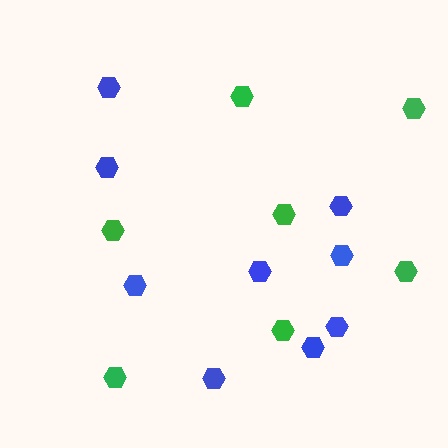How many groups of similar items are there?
There are 2 groups: one group of blue hexagons (9) and one group of green hexagons (7).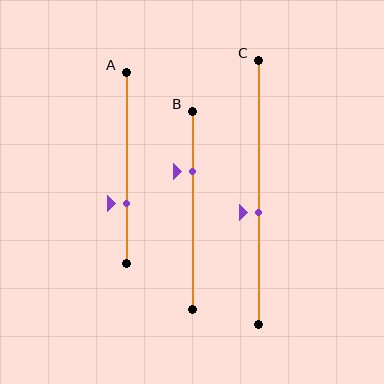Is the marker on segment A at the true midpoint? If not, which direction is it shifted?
No, the marker on segment A is shifted downward by about 19% of the segment length.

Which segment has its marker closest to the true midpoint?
Segment C has its marker closest to the true midpoint.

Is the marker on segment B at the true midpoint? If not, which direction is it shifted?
No, the marker on segment B is shifted upward by about 20% of the segment length.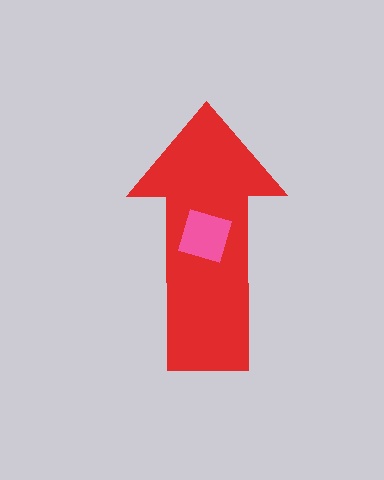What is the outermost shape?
The red arrow.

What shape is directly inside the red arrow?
The pink square.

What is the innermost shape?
The pink square.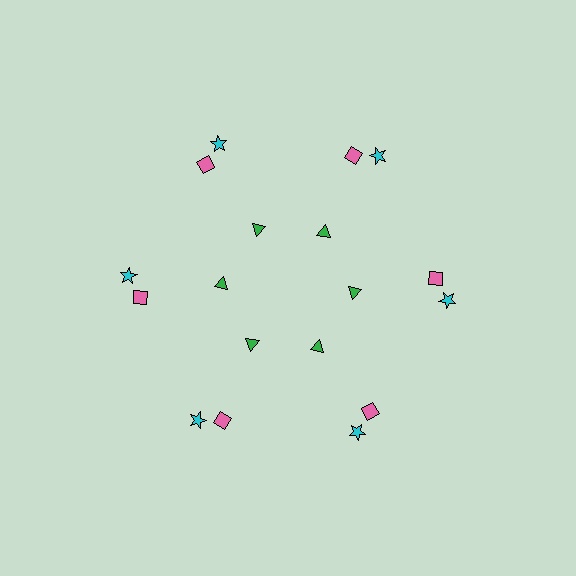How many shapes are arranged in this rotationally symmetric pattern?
There are 18 shapes, arranged in 6 groups of 3.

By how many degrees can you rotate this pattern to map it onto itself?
The pattern maps onto itself every 60 degrees of rotation.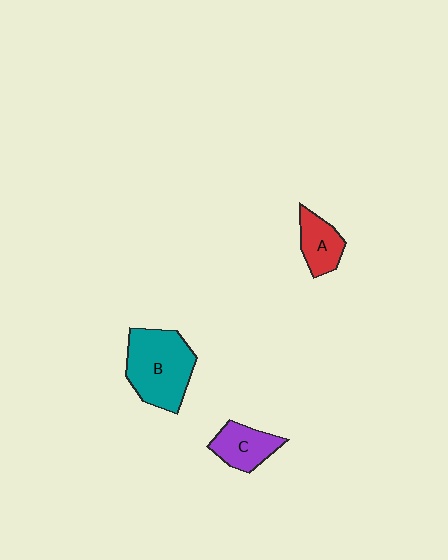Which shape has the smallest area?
Shape A (red).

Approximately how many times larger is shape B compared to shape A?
Approximately 2.1 times.